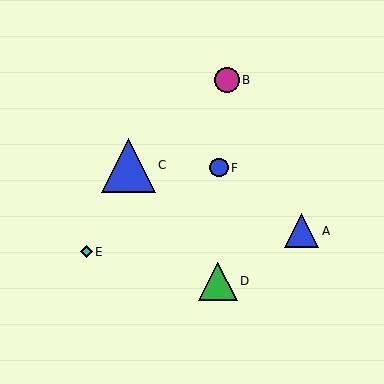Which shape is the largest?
The blue triangle (labeled C) is the largest.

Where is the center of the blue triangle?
The center of the blue triangle is at (128, 165).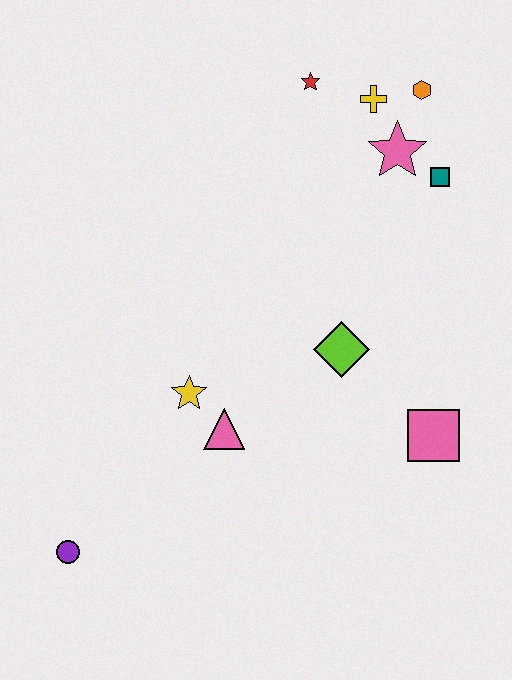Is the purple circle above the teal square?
No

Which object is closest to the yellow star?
The pink triangle is closest to the yellow star.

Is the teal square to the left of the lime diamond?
No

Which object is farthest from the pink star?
The purple circle is farthest from the pink star.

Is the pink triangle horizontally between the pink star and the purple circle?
Yes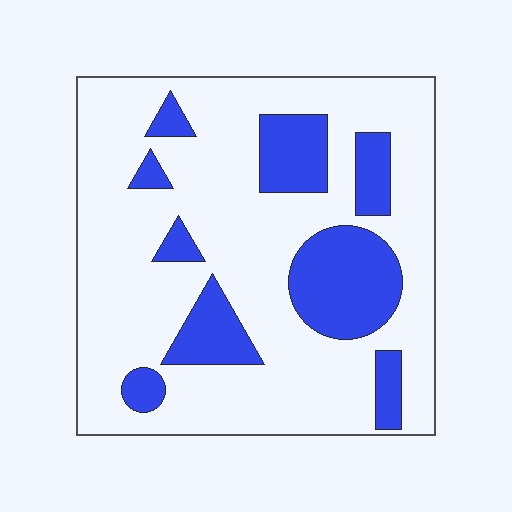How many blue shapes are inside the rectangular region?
9.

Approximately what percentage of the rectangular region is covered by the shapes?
Approximately 25%.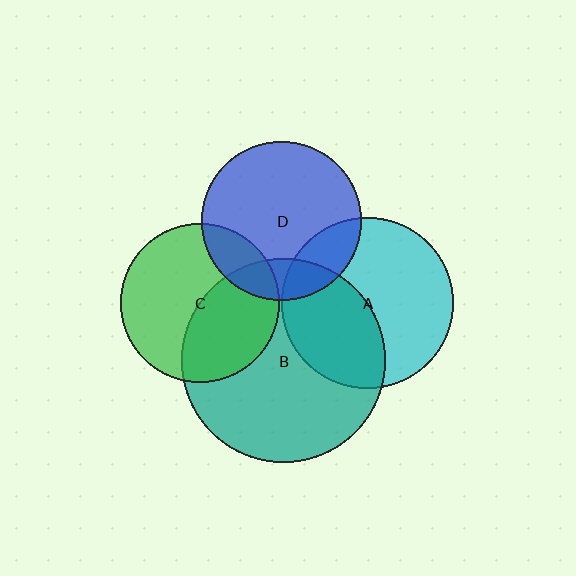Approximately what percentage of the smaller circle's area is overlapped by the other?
Approximately 20%.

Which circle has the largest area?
Circle B (teal).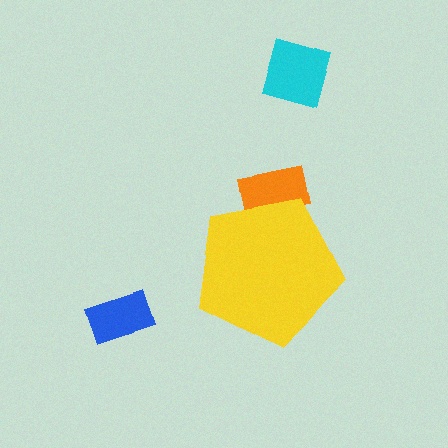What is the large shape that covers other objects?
A yellow pentagon.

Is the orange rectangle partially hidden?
Yes, the orange rectangle is partially hidden behind the yellow pentagon.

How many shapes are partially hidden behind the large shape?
1 shape is partially hidden.